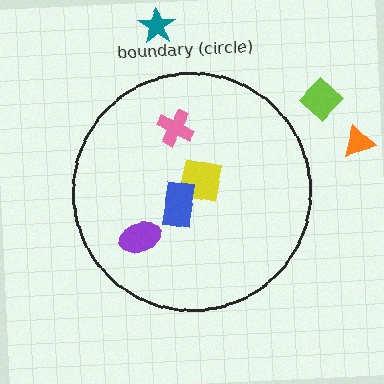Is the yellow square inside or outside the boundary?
Inside.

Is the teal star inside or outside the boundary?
Outside.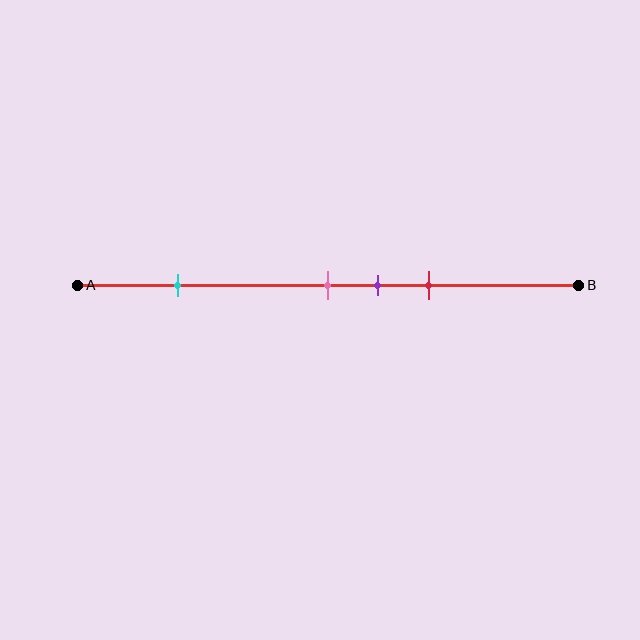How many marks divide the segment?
There are 4 marks dividing the segment.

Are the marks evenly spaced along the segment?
No, the marks are not evenly spaced.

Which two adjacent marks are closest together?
The pink and purple marks are the closest adjacent pair.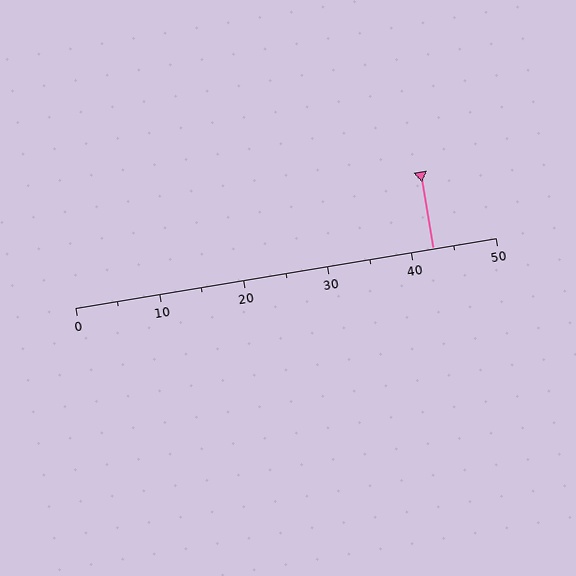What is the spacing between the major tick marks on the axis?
The major ticks are spaced 10 apart.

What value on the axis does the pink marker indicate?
The marker indicates approximately 42.5.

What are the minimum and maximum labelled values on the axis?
The axis runs from 0 to 50.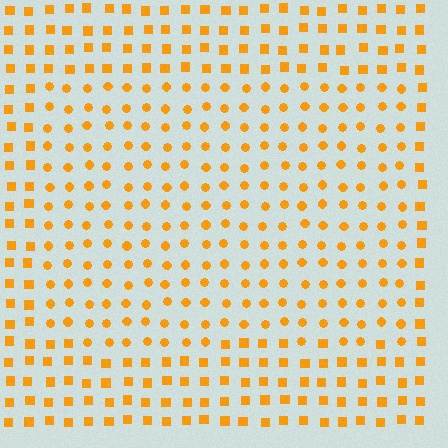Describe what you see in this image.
The image is filled with small orange elements arranged in a uniform grid. A rectangle-shaped region contains circles, while the surrounding area contains squares. The boundary is defined purely by the change in element shape.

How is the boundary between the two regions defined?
The boundary is defined by a change in element shape: circles inside vs. squares outside. All elements share the same color and spacing.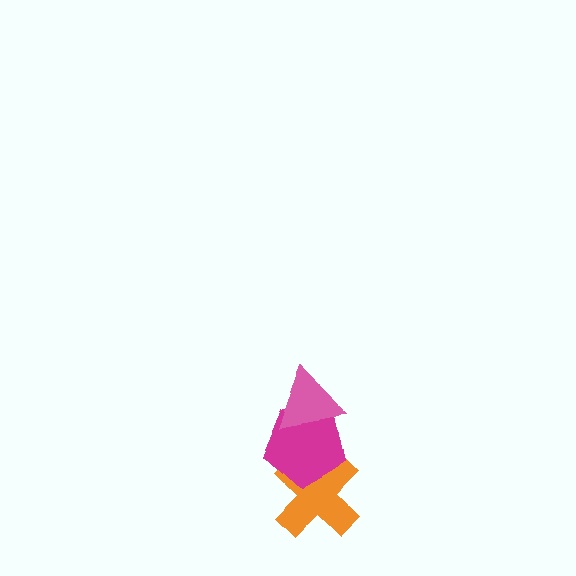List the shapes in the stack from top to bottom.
From top to bottom: the pink triangle, the magenta pentagon, the orange cross.